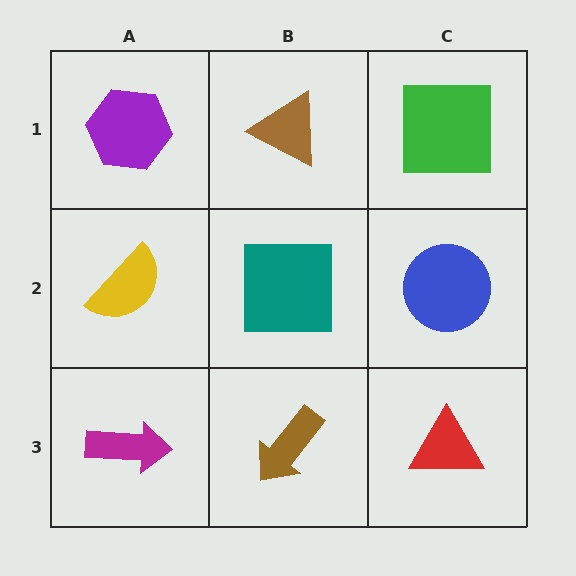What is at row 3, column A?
A magenta arrow.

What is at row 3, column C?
A red triangle.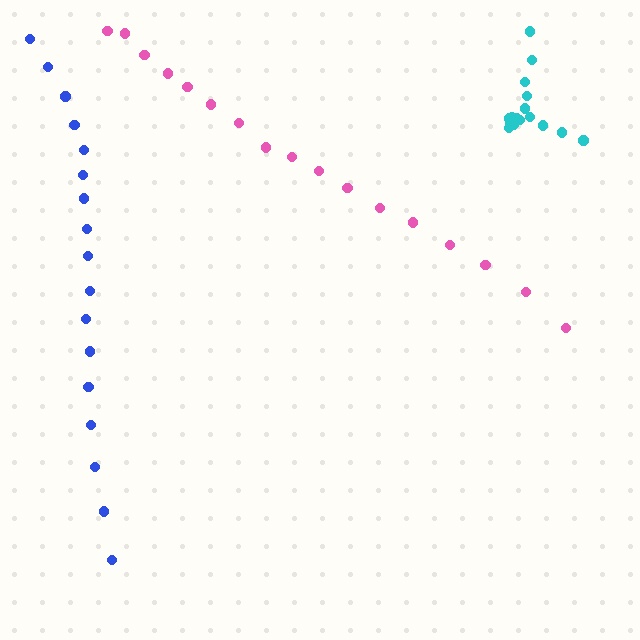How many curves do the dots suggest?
There are 3 distinct paths.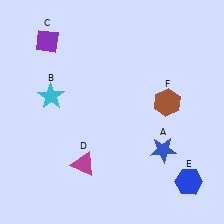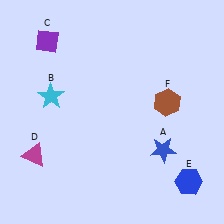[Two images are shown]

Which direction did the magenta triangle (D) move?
The magenta triangle (D) moved left.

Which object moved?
The magenta triangle (D) moved left.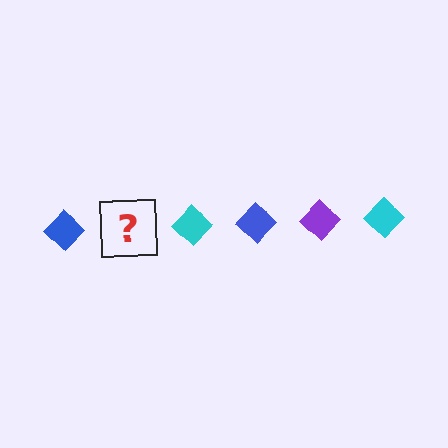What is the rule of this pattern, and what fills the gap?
The rule is that the pattern cycles through blue, purple, cyan diamonds. The gap should be filled with a purple diamond.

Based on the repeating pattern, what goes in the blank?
The blank should be a purple diamond.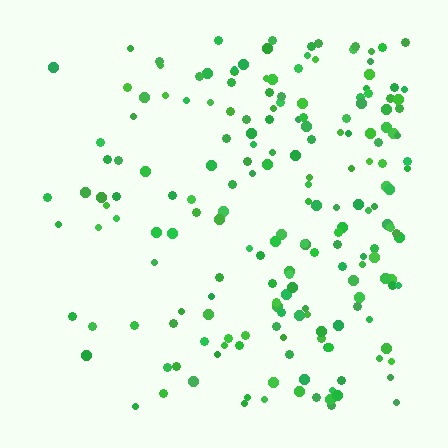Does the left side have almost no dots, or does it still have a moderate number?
Still a moderate number, just noticeably fewer than the right.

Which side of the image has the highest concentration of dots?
The right.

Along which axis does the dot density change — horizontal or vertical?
Horizontal.